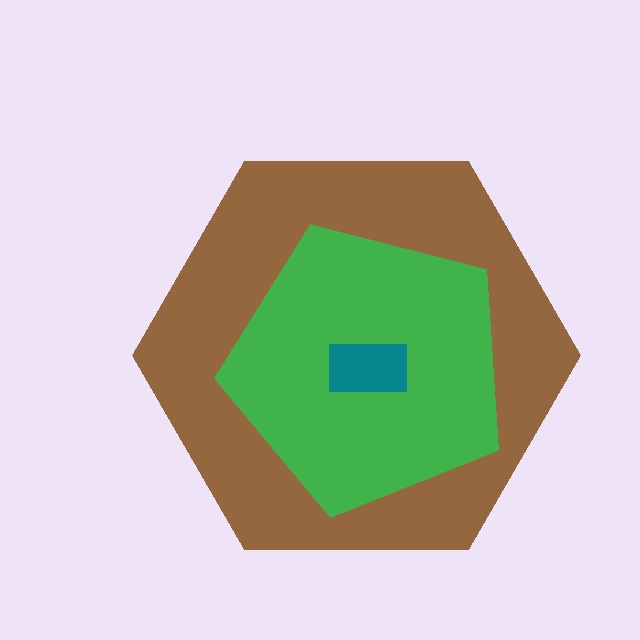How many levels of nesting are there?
3.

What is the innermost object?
The teal rectangle.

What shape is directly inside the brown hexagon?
The green pentagon.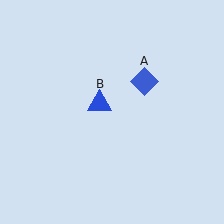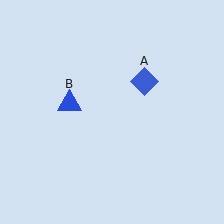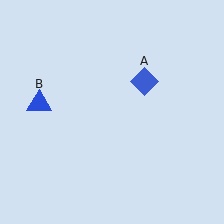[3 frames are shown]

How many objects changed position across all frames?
1 object changed position: blue triangle (object B).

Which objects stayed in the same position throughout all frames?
Blue diamond (object A) remained stationary.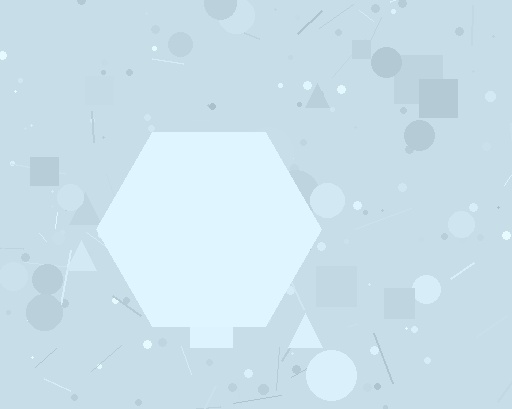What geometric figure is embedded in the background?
A hexagon is embedded in the background.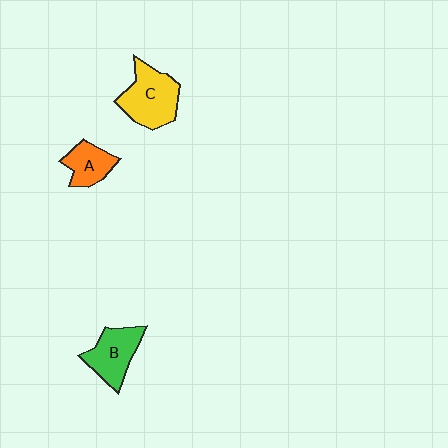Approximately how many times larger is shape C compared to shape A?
Approximately 1.7 times.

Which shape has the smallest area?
Shape A (orange).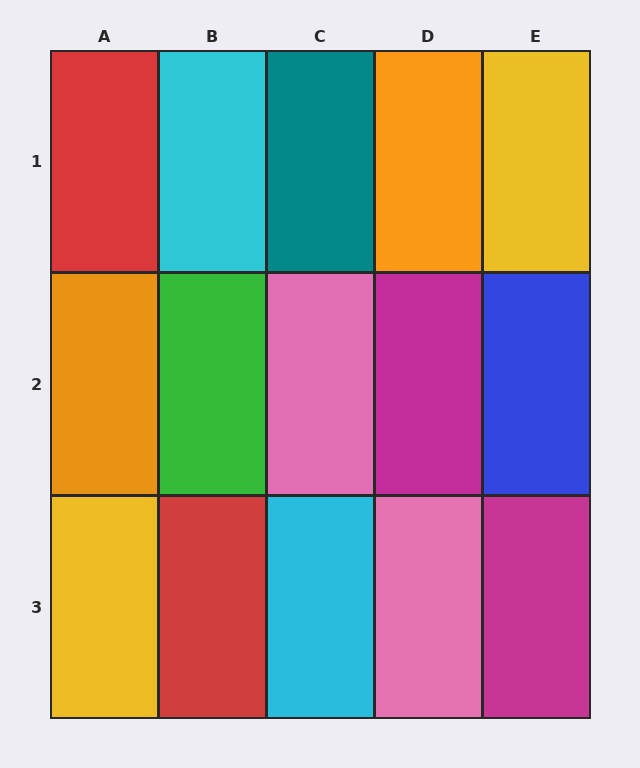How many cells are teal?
1 cell is teal.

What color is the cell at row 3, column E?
Magenta.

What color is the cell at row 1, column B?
Cyan.